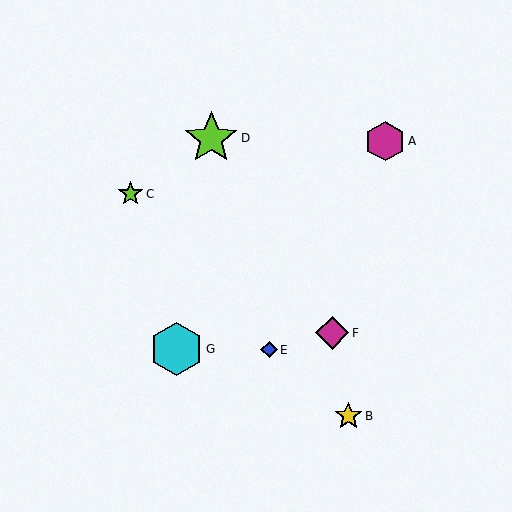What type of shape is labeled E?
Shape E is a blue diamond.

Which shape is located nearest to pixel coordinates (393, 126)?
The magenta hexagon (labeled A) at (385, 141) is nearest to that location.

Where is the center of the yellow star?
The center of the yellow star is at (348, 416).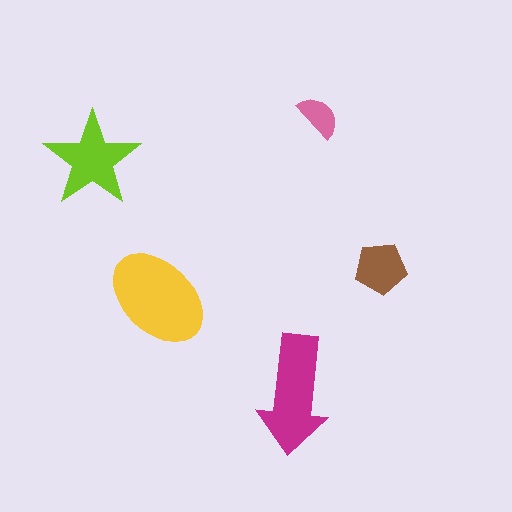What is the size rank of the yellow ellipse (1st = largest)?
1st.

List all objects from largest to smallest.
The yellow ellipse, the magenta arrow, the lime star, the brown pentagon, the pink semicircle.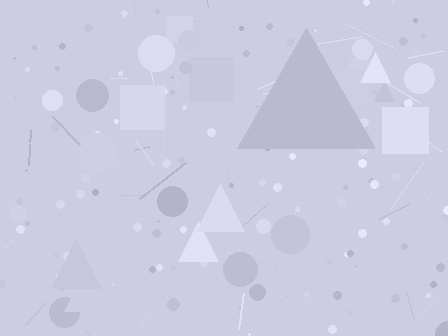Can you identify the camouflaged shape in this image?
The camouflaged shape is a triangle.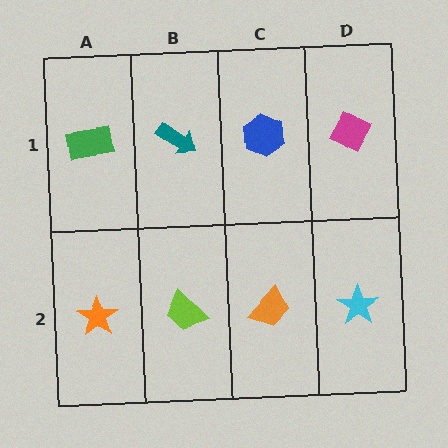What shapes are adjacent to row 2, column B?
A teal arrow (row 1, column B), an orange star (row 2, column A), an orange trapezoid (row 2, column C).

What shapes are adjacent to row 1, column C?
An orange trapezoid (row 2, column C), a teal arrow (row 1, column B), a magenta diamond (row 1, column D).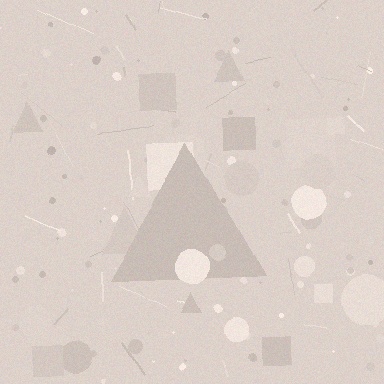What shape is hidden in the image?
A triangle is hidden in the image.